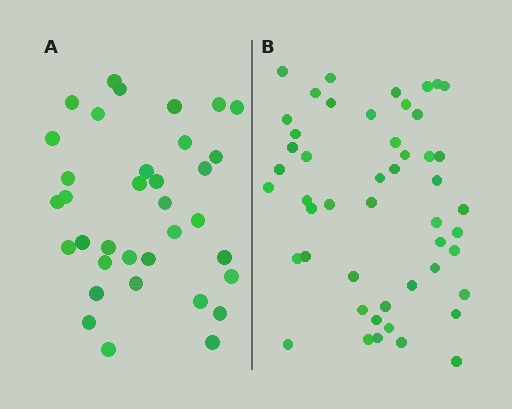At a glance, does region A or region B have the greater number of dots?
Region B (the right region) has more dots.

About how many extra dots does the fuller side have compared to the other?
Region B has approximately 15 more dots than region A.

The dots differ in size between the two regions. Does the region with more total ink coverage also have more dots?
No. Region A has more total ink coverage because its dots are larger, but region B actually contains more individual dots. Total area can be misleading — the number of items is what matters here.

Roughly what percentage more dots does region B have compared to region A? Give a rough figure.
About 40% more.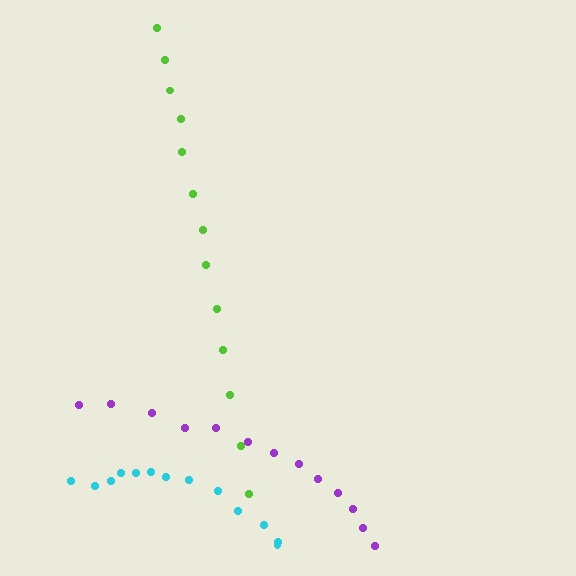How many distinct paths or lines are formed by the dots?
There are 3 distinct paths.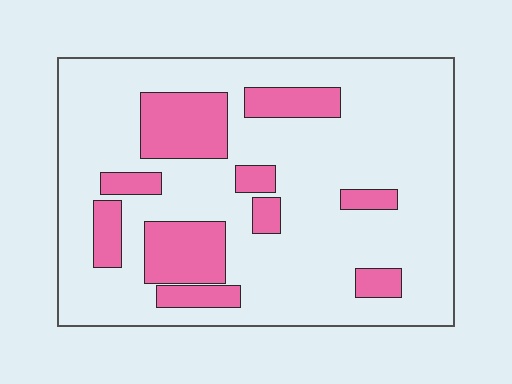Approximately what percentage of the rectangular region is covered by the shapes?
Approximately 25%.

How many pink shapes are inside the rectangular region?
10.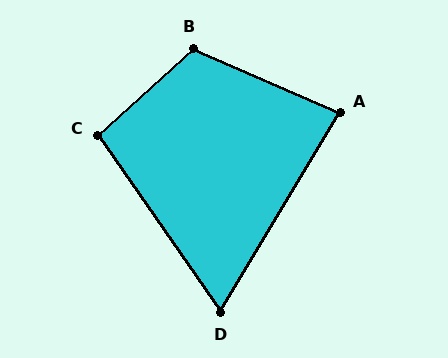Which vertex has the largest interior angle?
B, at approximately 114 degrees.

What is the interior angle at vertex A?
Approximately 83 degrees (acute).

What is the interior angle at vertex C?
Approximately 97 degrees (obtuse).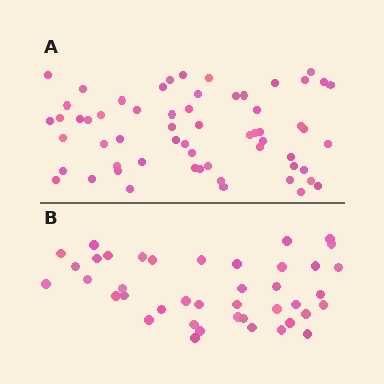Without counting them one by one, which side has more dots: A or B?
Region A (the top region) has more dots.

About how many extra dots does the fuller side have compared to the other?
Region A has approximately 20 more dots than region B.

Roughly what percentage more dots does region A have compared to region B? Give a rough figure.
About 45% more.